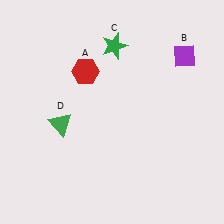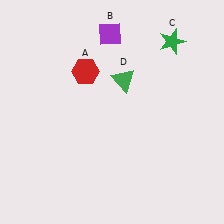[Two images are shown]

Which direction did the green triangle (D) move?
The green triangle (D) moved right.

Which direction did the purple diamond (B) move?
The purple diamond (B) moved left.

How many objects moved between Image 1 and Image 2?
3 objects moved between the two images.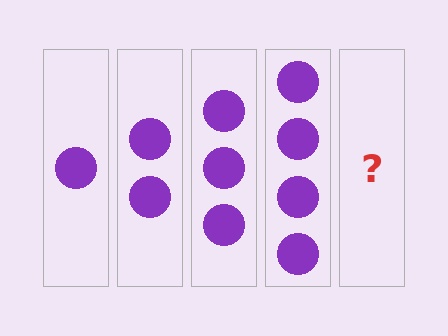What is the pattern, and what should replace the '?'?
The pattern is that each step adds one more circle. The '?' should be 5 circles.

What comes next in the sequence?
The next element should be 5 circles.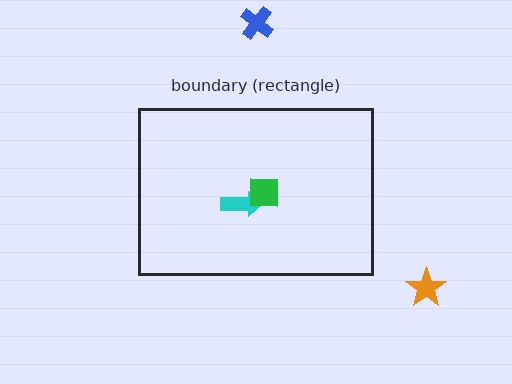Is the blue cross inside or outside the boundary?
Outside.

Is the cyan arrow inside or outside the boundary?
Inside.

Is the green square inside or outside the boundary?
Inside.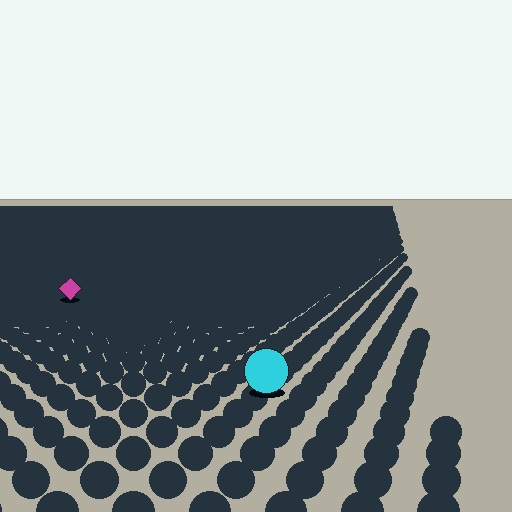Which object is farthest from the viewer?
The magenta diamond is farthest from the viewer. It appears smaller and the ground texture around it is denser.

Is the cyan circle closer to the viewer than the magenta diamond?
Yes. The cyan circle is closer — you can tell from the texture gradient: the ground texture is coarser near it.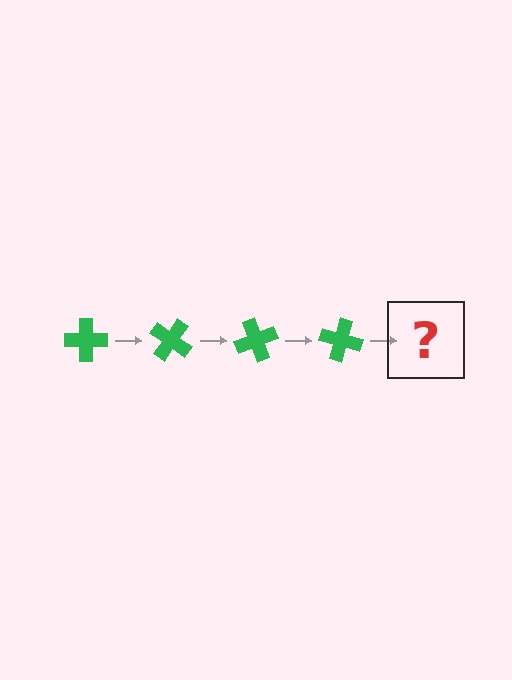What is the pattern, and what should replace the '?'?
The pattern is that the cross rotates 35 degrees each step. The '?' should be a green cross rotated 140 degrees.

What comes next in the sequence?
The next element should be a green cross rotated 140 degrees.